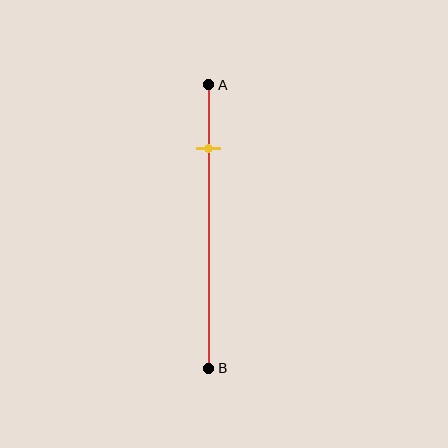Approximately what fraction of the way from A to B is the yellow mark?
The yellow mark is approximately 25% of the way from A to B.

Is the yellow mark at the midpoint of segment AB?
No, the mark is at about 25% from A, not at the 50% midpoint.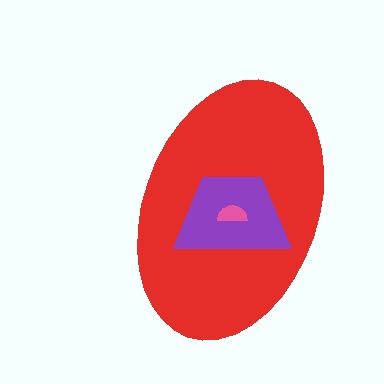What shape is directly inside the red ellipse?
The purple trapezoid.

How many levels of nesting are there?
3.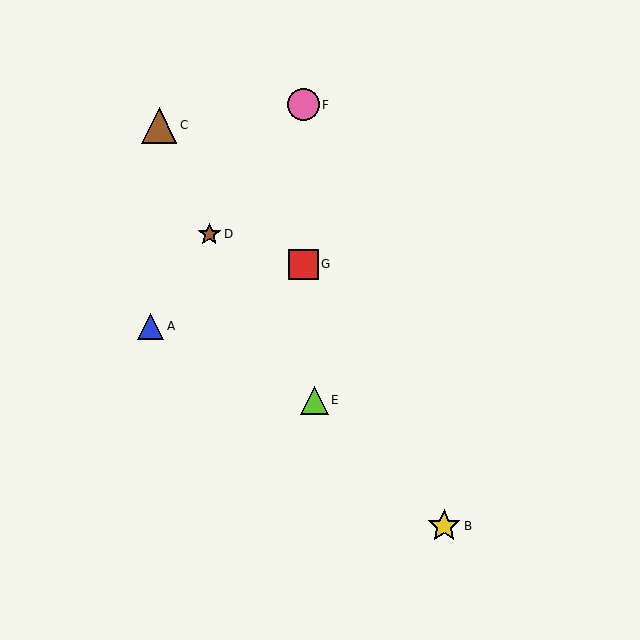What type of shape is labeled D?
Shape D is a brown star.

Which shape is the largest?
The brown triangle (labeled C) is the largest.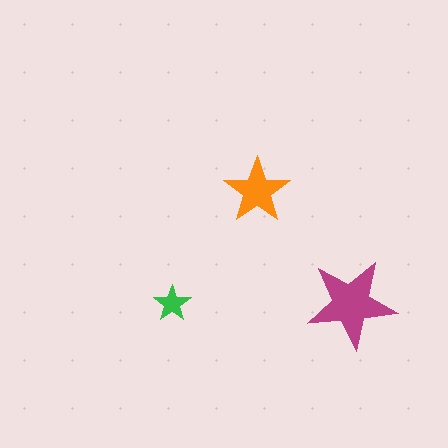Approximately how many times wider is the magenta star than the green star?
About 2.5 times wider.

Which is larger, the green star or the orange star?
The orange one.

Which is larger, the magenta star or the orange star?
The magenta one.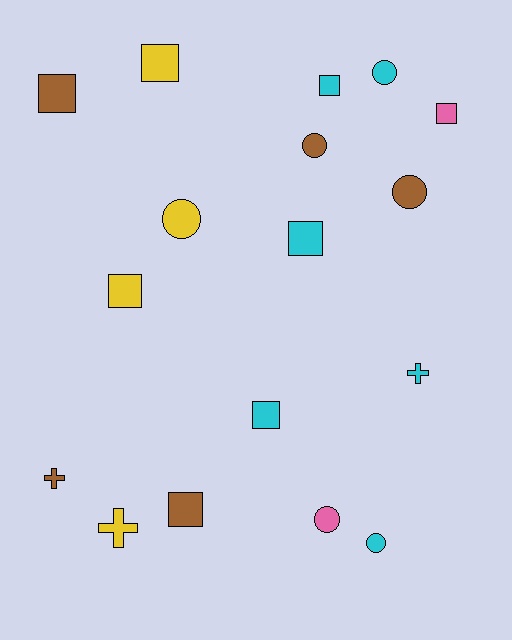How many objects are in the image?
There are 17 objects.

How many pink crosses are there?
There are no pink crosses.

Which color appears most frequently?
Cyan, with 6 objects.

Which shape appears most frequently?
Square, with 8 objects.